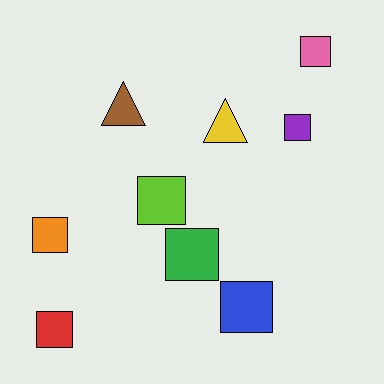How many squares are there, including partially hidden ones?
There are 7 squares.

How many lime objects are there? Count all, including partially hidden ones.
There is 1 lime object.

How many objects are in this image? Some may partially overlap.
There are 9 objects.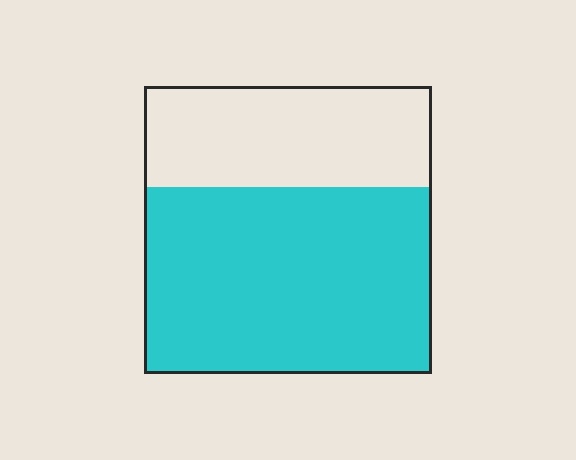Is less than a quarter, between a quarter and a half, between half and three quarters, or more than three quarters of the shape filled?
Between half and three quarters.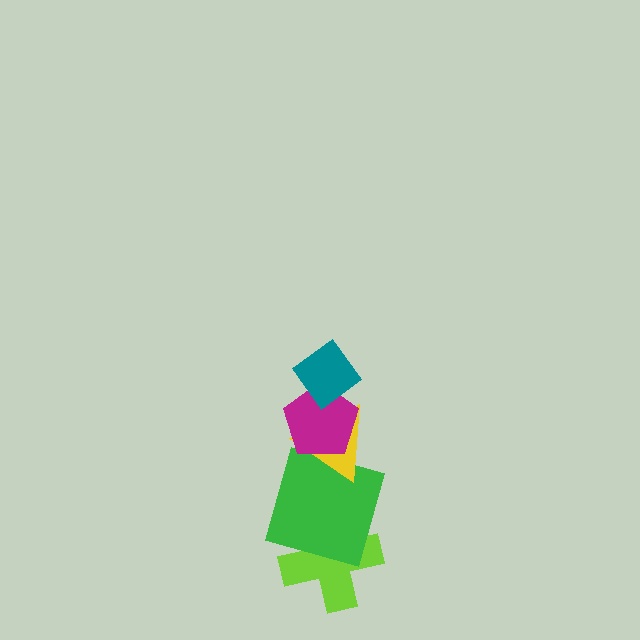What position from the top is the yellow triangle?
The yellow triangle is 3rd from the top.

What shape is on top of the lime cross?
The green square is on top of the lime cross.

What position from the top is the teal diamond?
The teal diamond is 1st from the top.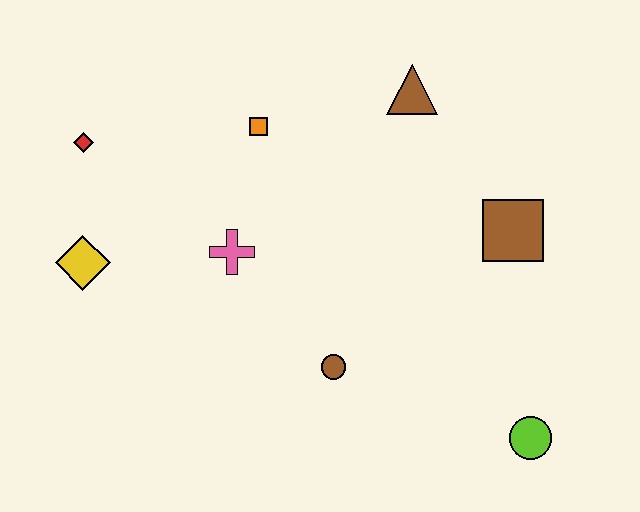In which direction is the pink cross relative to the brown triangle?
The pink cross is to the left of the brown triangle.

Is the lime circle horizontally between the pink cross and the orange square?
No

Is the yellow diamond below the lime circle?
No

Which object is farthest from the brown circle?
The red diamond is farthest from the brown circle.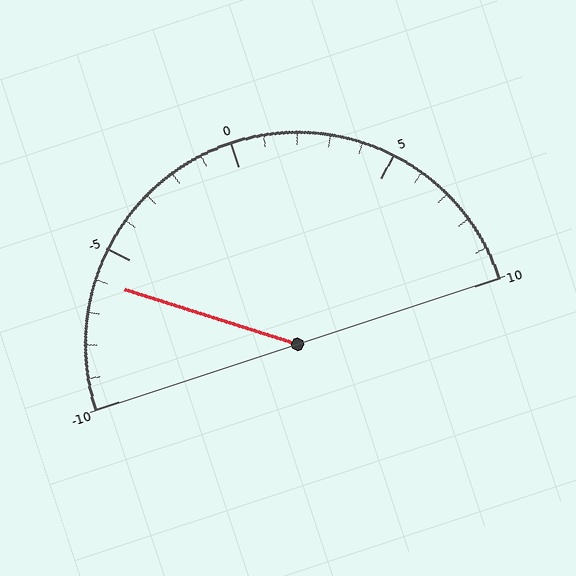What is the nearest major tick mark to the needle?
The nearest major tick mark is -5.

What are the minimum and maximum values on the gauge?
The gauge ranges from -10 to 10.